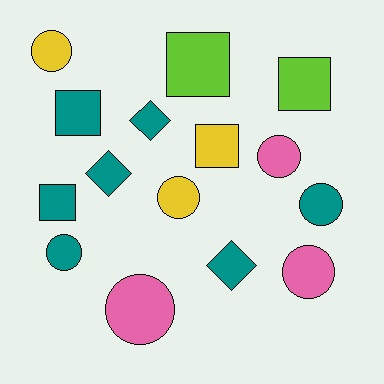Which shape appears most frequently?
Circle, with 7 objects.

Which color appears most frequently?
Teal, with 7 objects.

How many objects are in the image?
There are 15 objects.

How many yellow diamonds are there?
There are no yellow diamonds.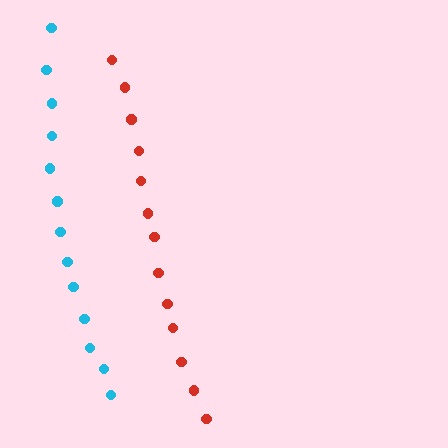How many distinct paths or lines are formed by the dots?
There are 2 distinct paths.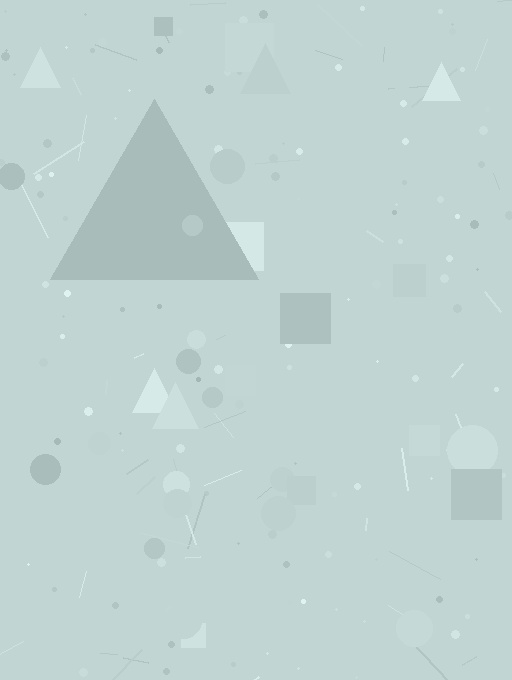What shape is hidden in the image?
A triangle is hidden in the image.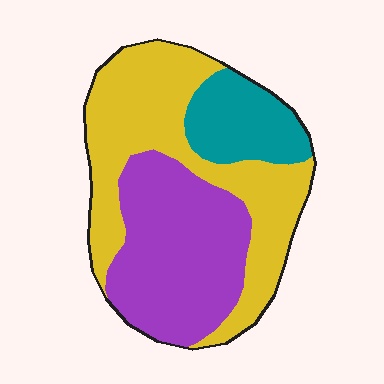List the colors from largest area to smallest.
From largest to smallest: yellow, purple, teal.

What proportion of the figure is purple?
Purple covers 38% of the figure.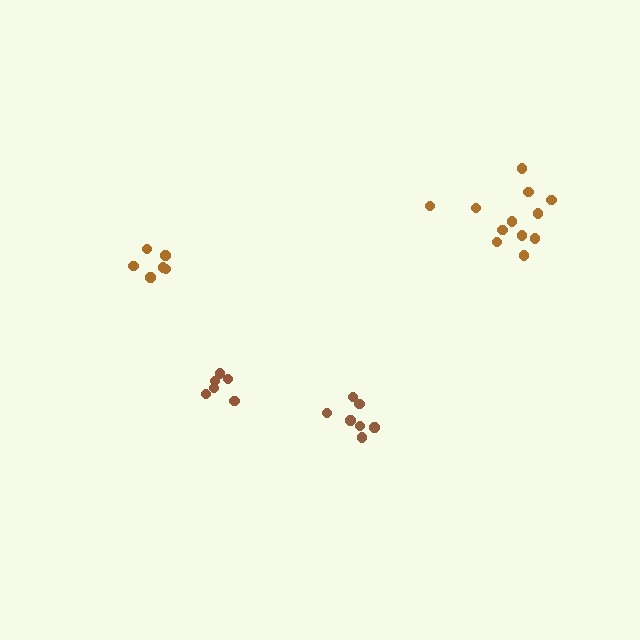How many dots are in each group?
Group 1: 7 dots, Group 2: 6 dots, Group 3: 6 dots, Group 4: 12 dots (31 total).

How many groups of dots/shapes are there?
There are 4 groups.